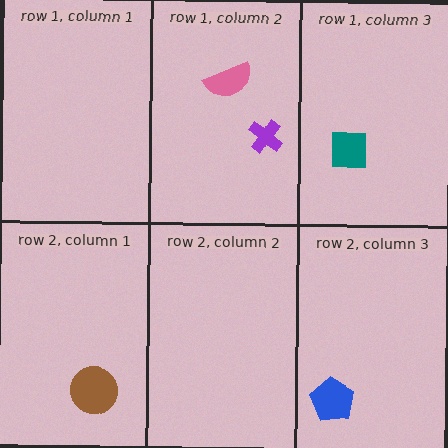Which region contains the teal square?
The row 1, column 3 region.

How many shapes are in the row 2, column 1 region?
1.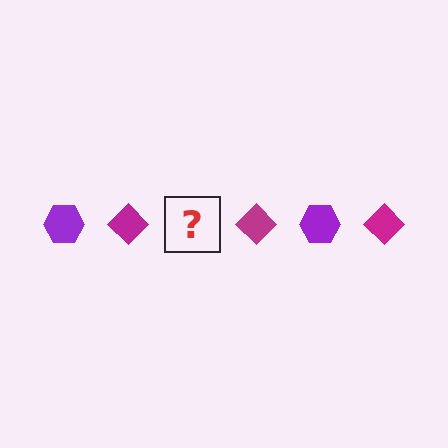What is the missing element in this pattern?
The missing element is a purple hexagon.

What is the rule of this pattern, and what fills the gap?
The rule is that the pattern alternates between purple hexagon and magenta diamond. The gap should be filled with a purple hexagon.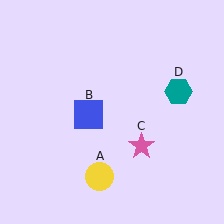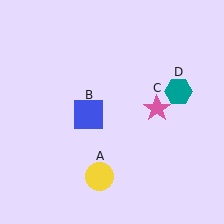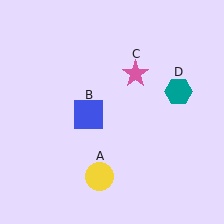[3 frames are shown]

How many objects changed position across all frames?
1 object changed position: pink star (object C).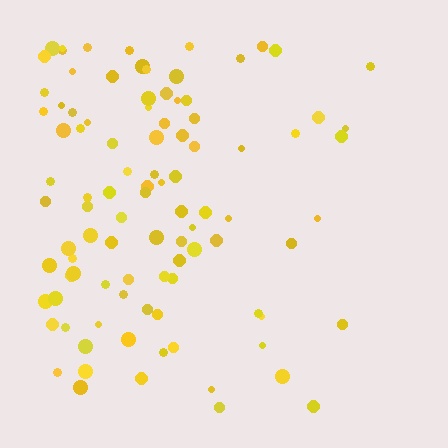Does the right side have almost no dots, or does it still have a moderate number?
Still a moderate number, just noticeably fewer than the left.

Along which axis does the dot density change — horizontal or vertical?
Horizontal.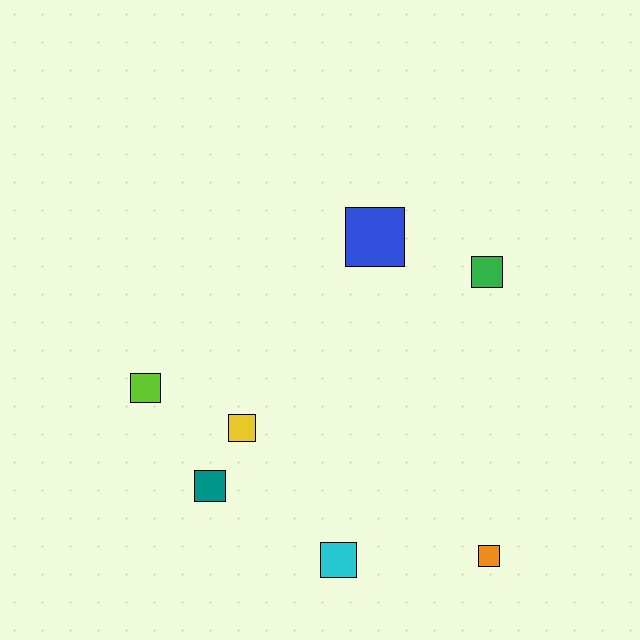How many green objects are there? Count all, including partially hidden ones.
There is 1 green object.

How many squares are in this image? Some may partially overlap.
There are 7 squares.